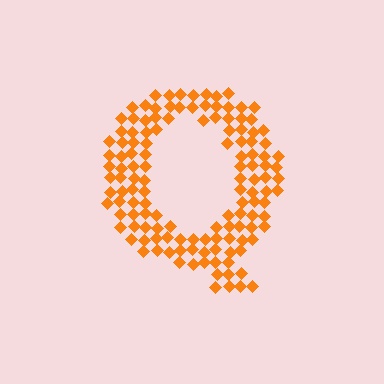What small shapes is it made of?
It is made of small diamonds.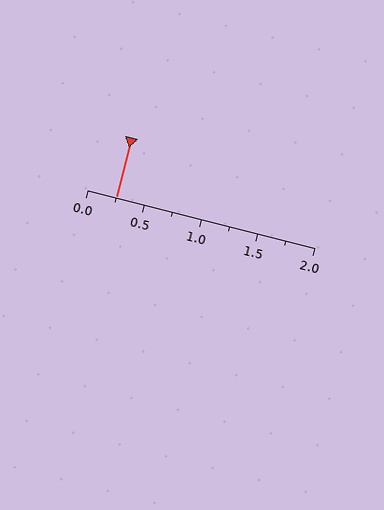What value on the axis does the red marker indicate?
The marker indicates approximately 0.25.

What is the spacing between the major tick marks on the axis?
The major ticks are spaced 0.5 apart.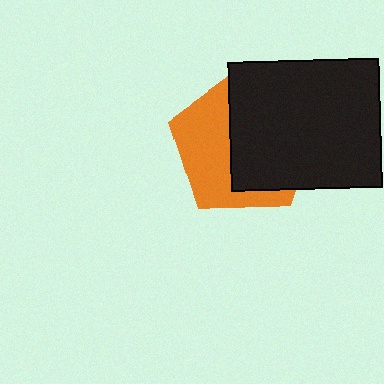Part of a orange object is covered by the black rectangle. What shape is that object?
It is a pentagon.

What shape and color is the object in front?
The object in front is a black rectangle.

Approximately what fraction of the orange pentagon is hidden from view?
Roughly 55% of the orange pentagon is hidden behind the black rectangle.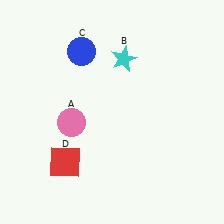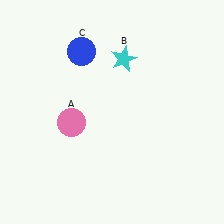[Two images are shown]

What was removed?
The red square (D) was removed in Image 2.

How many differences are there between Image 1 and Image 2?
There is 1 difference between the two images.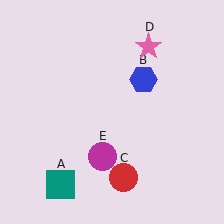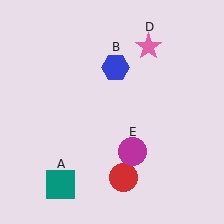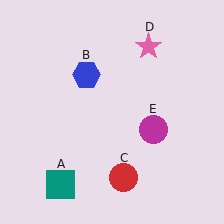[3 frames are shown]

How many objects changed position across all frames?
2 objects changed position: blue hexagon (object B), magenta circle (object E).